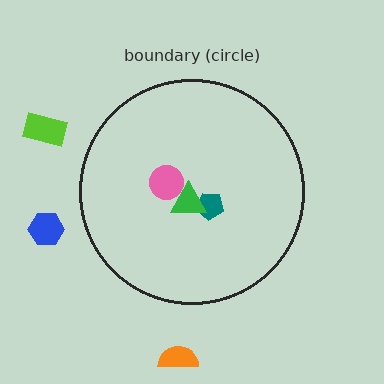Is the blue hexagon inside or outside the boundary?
Outside.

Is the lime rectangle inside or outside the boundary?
Outside.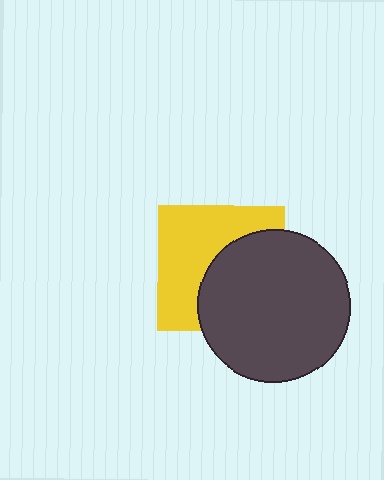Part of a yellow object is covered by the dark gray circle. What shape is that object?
It is a square.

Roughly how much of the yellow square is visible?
About half of it is visible (roughly 52%).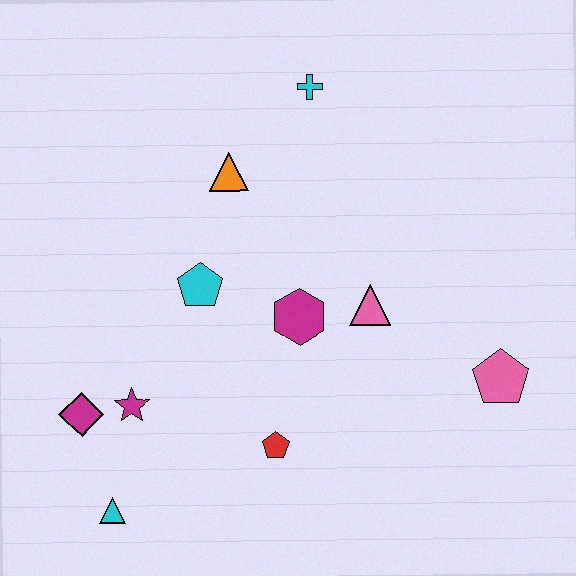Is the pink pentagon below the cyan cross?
Yes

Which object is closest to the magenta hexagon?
The pink triangle is closest to the magenta hexagon.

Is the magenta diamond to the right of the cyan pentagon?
No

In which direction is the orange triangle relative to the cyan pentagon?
The orange triangle is above the cyan pentagon.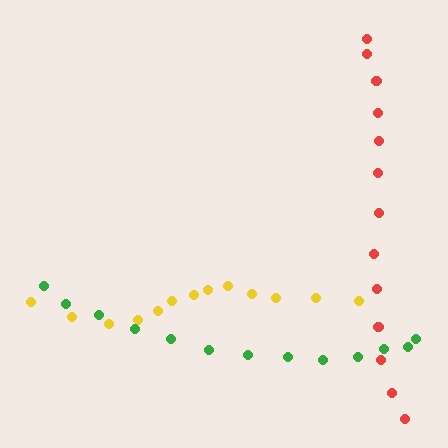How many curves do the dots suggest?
There are 3 distinct paths.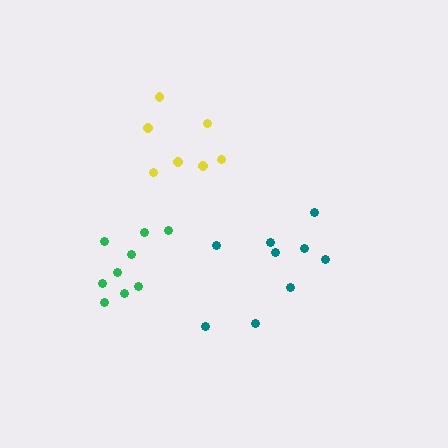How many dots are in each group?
Group 1: 7 dots, Group 2: 9 dots, Group 3: 9 dots (25 total).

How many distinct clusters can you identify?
There are 3 distinct clusters.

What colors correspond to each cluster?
The clusters are colored: yellow, teal, green.